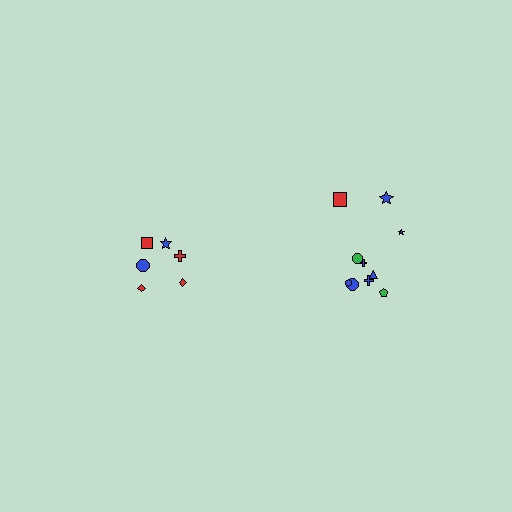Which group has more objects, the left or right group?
The right group.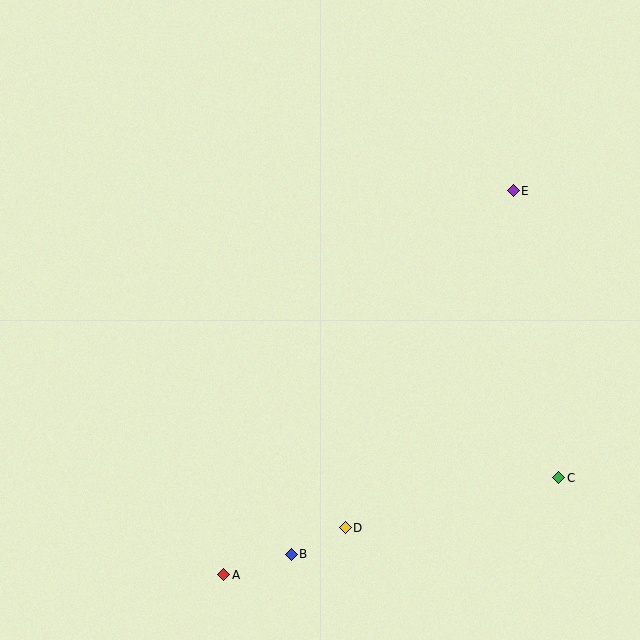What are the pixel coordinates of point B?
Point B is at (291, 554).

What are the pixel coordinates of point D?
Point D is at (345, 528).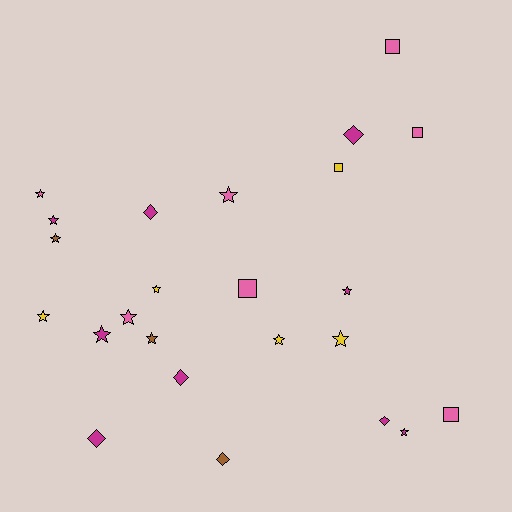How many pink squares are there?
There are 4 pink squares.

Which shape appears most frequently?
Star, with 13 objects.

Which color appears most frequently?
Magenta, with 9 objects.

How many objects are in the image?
There are 24 objects.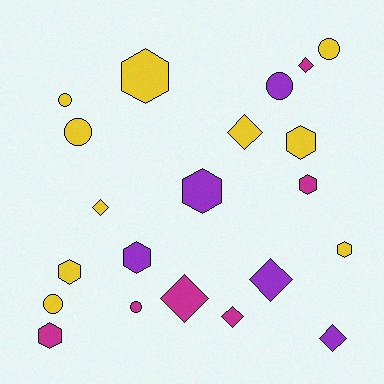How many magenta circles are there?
There is 1 magenta circle.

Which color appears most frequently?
Yellow, with 10 objects.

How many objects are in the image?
There are 21 objects.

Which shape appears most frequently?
Hexagon, with 8 objects.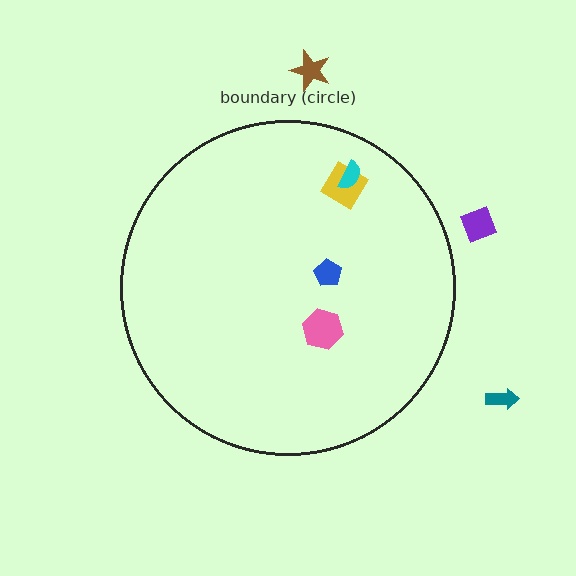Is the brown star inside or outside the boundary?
Outside.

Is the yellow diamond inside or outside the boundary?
Inside.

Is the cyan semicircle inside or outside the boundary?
Inside.